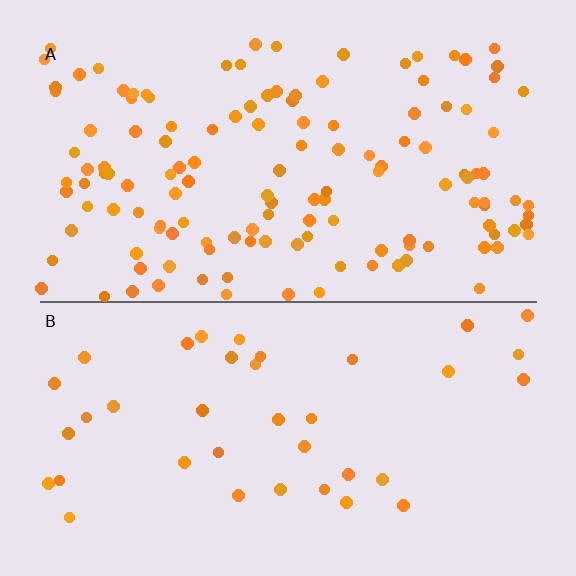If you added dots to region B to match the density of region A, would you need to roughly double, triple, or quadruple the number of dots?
Approximately quadruple.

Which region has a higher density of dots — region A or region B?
A (the top).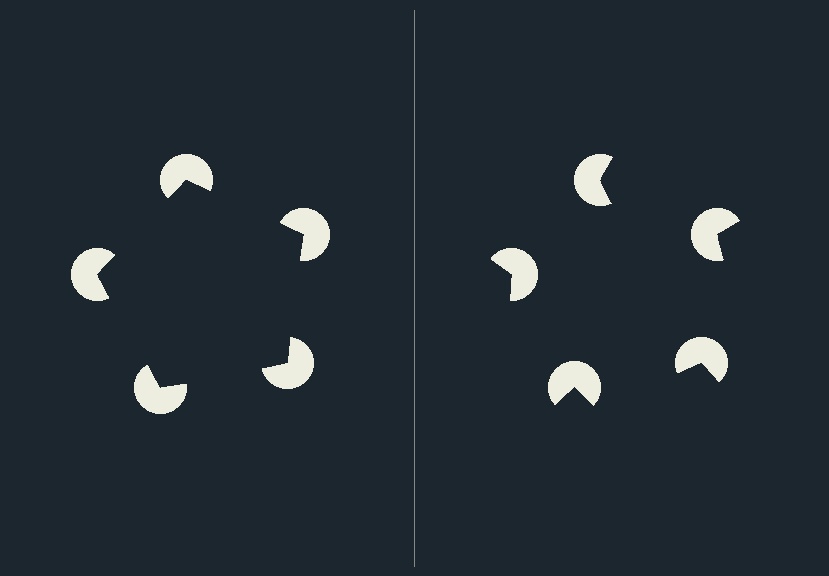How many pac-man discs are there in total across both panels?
10 — 5 on each side.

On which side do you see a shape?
An illusory pentagon appears on the left side. On the right side the wedge cuts are rotated, so no coherent shape forms.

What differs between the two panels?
The pac-man discs are positioned identically on both sides; only the wedge orientations differ. On the left they align to a pentagon; on the right they are misaligned.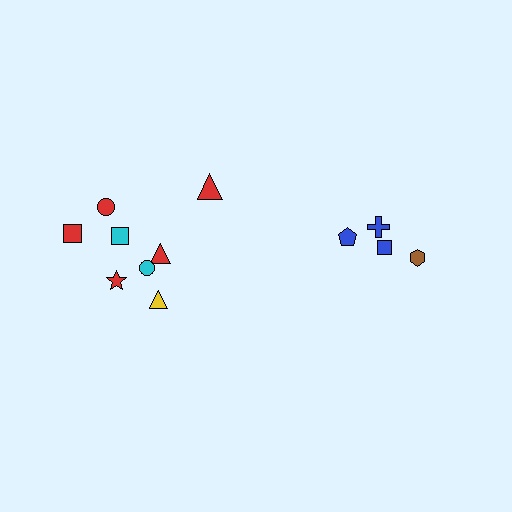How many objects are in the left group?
There are 8 objects.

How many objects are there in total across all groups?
There are 12 objects.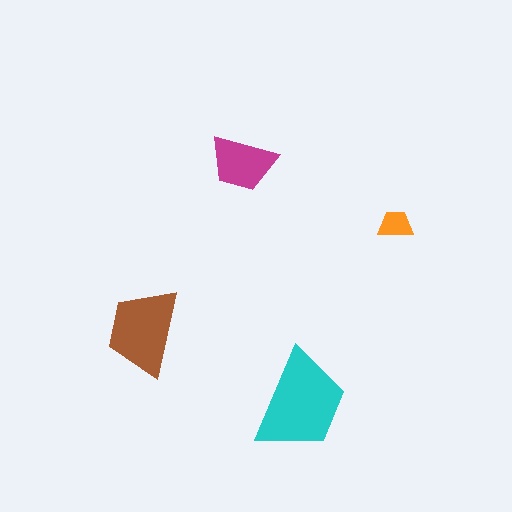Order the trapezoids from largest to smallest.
the cyan one, the brown one, the magenta one, the orange one.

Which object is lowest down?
The cyan trapezoid is bottommost.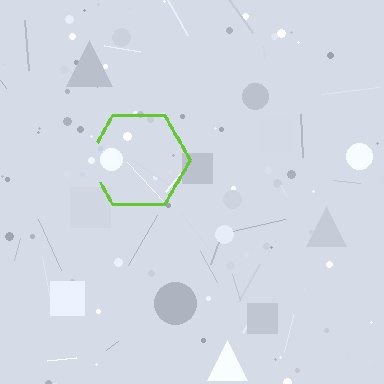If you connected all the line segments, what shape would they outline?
They would outline a hexagon.